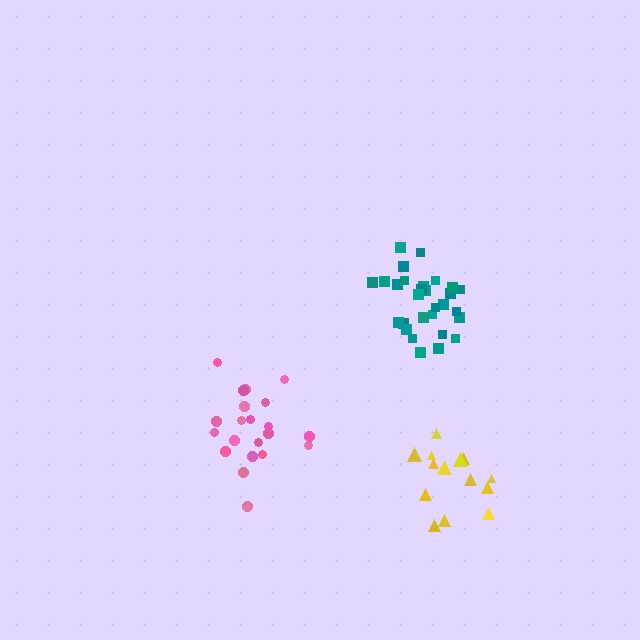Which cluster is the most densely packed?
Teal.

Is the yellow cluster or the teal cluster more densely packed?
Teal.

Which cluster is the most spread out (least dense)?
Yellow.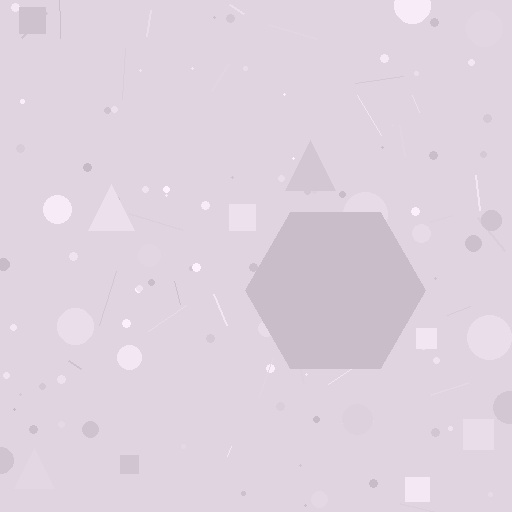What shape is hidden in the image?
A hexagon is hidden in the image.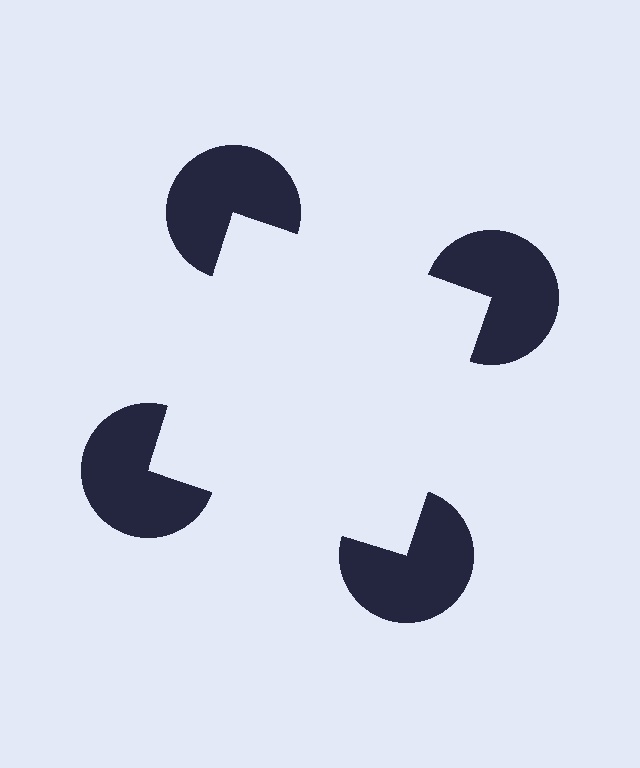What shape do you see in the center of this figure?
An illusory square — its edges are inferred from the aligned wedge cuts in the pac-man discs, not physically drawn.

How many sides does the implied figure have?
4 sides.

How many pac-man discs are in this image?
There are 4 — one at each vertex of the illusory square.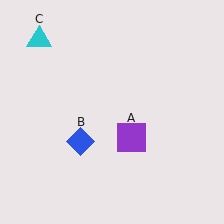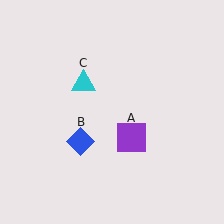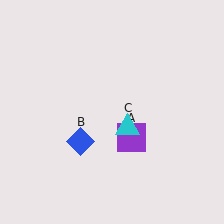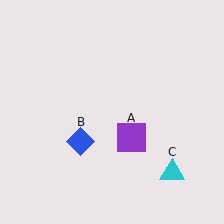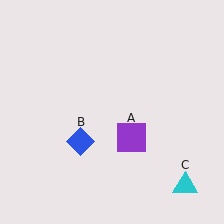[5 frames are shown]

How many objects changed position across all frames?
1 object changed position: cyan triangle (object C).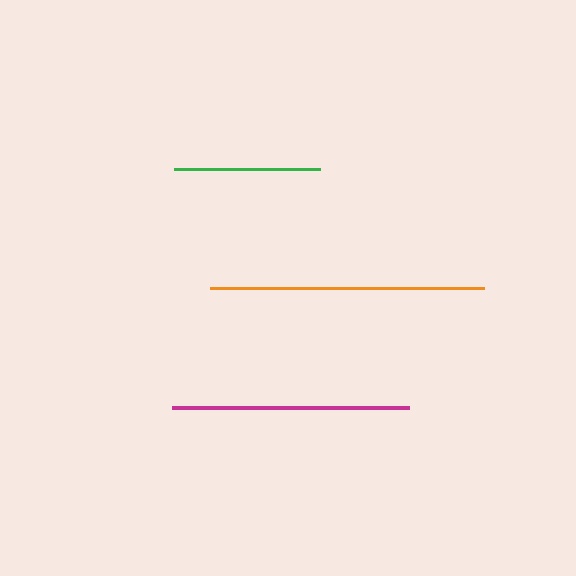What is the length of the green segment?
The green segment is approximately 146 pixels long.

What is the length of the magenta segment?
The magenta segment is approximately 237 pixels long.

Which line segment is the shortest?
The green line is the shortest at approximately 146 pixels.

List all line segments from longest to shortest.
From longest to shortest: orange, magenta, green.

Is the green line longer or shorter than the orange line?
The orange line is longer than the green line.